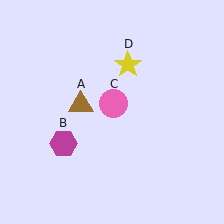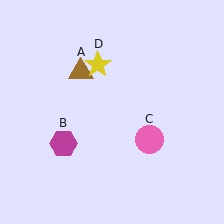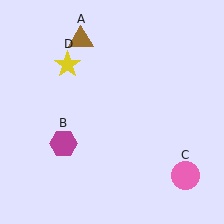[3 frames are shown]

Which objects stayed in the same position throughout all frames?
Magenta hexagon (object B) remained stationary.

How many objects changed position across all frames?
3 objects changed position: brown triangle (object A), pink circle (object C), yellow star (object D).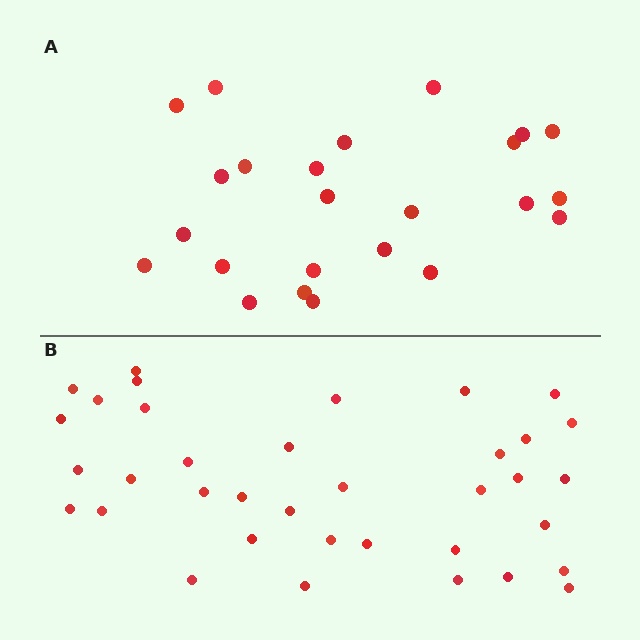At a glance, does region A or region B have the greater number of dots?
Region B (the bottom region) has more dots.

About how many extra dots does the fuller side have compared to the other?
Region B has roughly 12 or so more dots than region A.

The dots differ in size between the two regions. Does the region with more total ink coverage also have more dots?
No. Region A has more total ink coverage because its dots are larger, but region B actually contains more individual dots. Total area can be misleading — the number of items is what matters here.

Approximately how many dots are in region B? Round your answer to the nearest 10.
About 40 dots. (The exact count is 36, which rounds to 40.)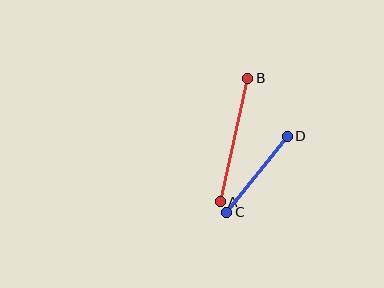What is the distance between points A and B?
The distance is approximately 127 pixels.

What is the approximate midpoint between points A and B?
The midpoint is at approximately (234, 140) pixels.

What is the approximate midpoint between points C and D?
The midpoint is at approximately (257, 174) pixels.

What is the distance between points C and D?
The distance is approximately 97 pixels.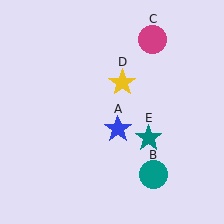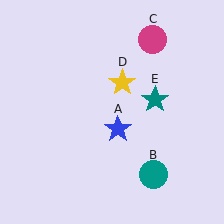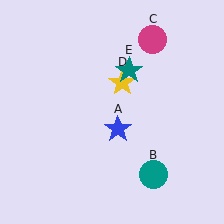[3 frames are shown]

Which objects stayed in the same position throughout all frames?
Blue star (object A) and teal circle (object B) and magenta circle (object C) and yellow star (object D) remained stationary.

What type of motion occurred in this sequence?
The teal star (object E) rotated counterclockwise around the center of the scene.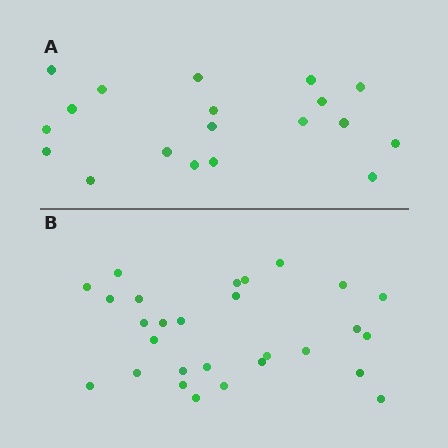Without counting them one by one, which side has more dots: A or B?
Region B (the bottom region) has more dots.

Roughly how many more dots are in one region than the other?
Region B has roughly 8 or so more dots than region A.